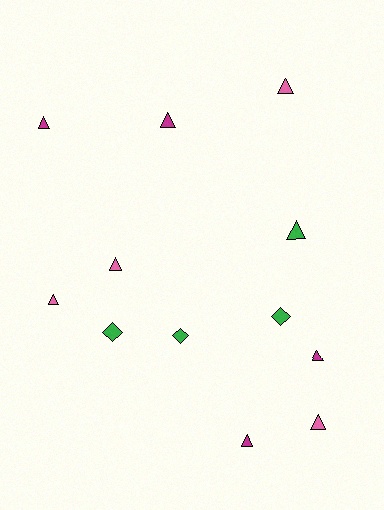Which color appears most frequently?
Pink, with 4 objects.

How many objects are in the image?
There are 12 objects.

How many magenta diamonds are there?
There are no magenta diamonds.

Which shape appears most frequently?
Triangle, with 9 objects.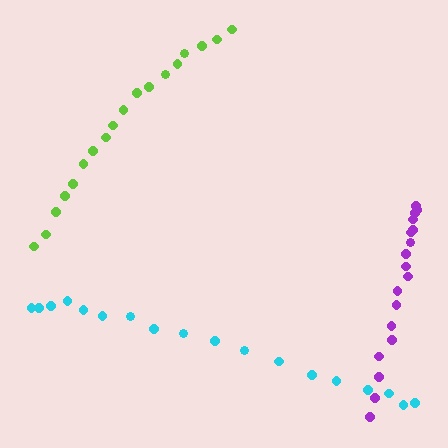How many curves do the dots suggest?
There are 3 distinct paths.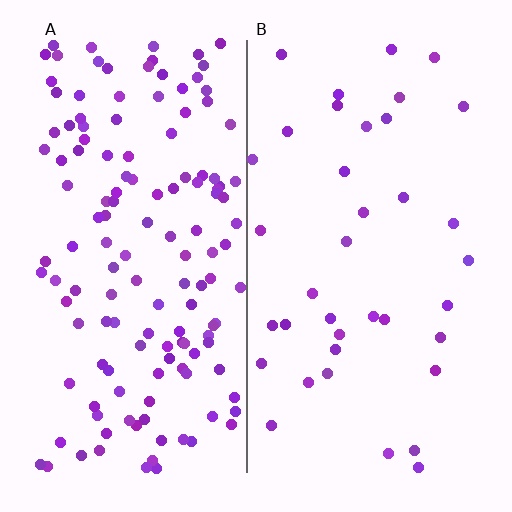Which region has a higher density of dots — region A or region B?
A (the left).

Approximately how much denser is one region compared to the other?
Approximately 3.8× — region A over region B.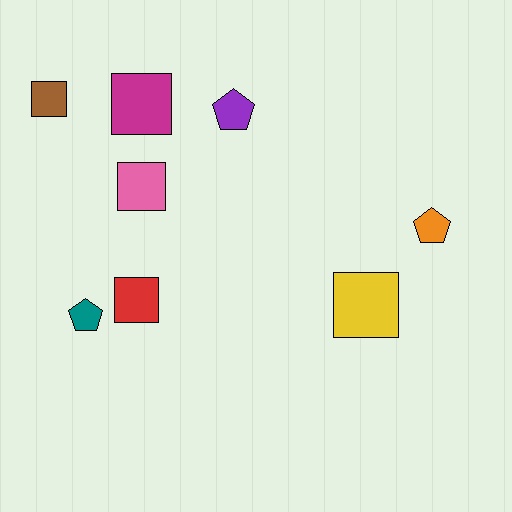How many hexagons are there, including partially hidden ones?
There are no hexagons.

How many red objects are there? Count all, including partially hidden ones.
There is 1 red object.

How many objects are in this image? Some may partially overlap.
There are 8 objects.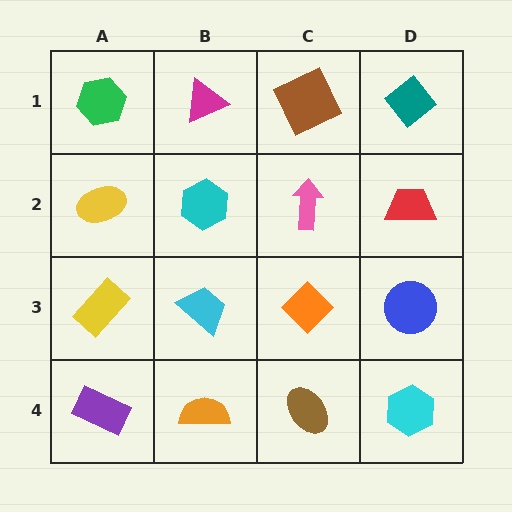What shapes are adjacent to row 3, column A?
A yellow ellipse (row 2, column A), a purple rectangle (row 4, column A), a cyan trapezoid (row 3, column B).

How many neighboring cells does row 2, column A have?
3.